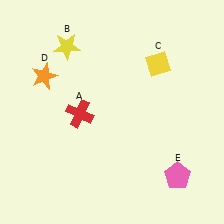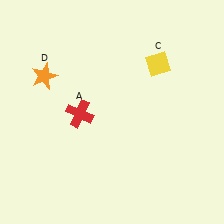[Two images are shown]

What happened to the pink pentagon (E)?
The pink pentagon (E) was removed in Image 2. It was in the bottom-right area of Image 1.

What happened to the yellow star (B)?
The yellow star (B) was removed in Image 2. It was in the top-left area of Image 1.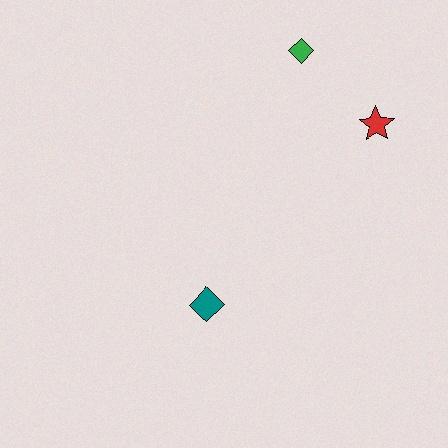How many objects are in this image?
There are 3 objects.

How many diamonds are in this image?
There are 2 diamonds.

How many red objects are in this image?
There is 1 red object.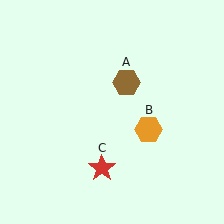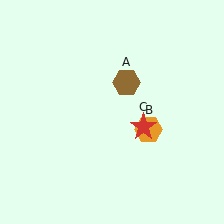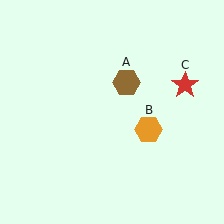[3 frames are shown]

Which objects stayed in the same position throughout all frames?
Brown hexagon (object A) and orange hexagon (object B) remained stationary.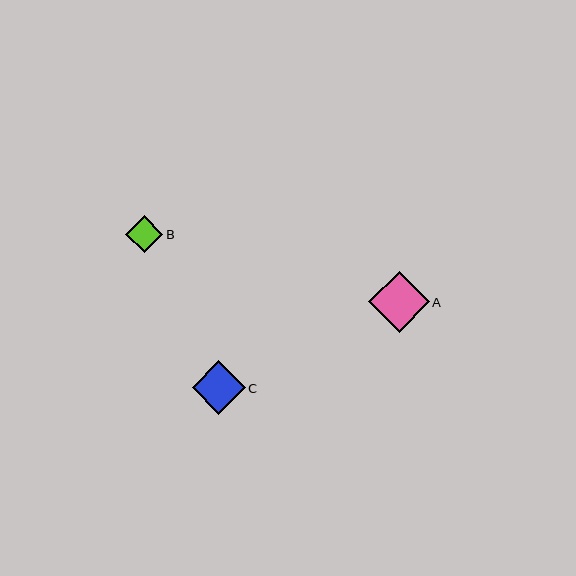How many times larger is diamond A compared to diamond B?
Diamond A is approximately 1.6 times the size of diamond B.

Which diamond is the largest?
Diamond A is the largest with a size of approximately 60 pixels.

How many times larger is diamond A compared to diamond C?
Diamond A is approximately 1.1 times the size of diamond C.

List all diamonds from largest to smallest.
From largest to smallest: A, C, B.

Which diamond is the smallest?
Diamond B is the smallest with a size of approximately 37 pixels.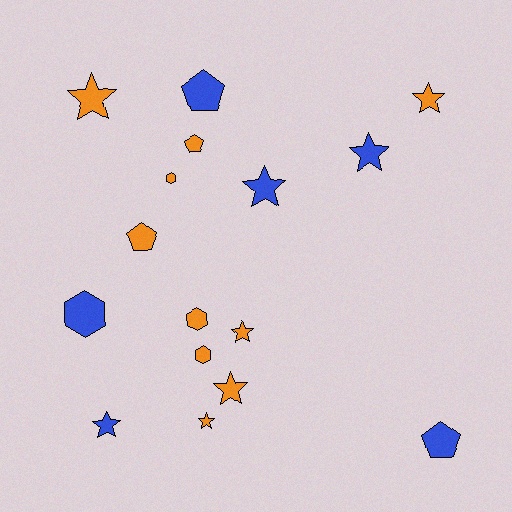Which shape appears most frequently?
Star, with 8 objects.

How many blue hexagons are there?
There is 1 blue hexagon.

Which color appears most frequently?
Orange, with 10 objects.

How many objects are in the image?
There are 16 objects.